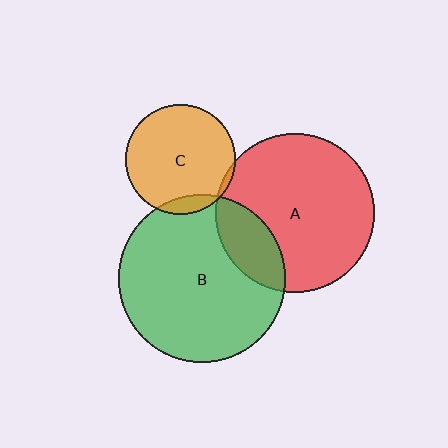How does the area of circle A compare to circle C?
Approximately 2.1 times.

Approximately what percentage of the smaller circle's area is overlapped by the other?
Approximately 20%.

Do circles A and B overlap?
Yes.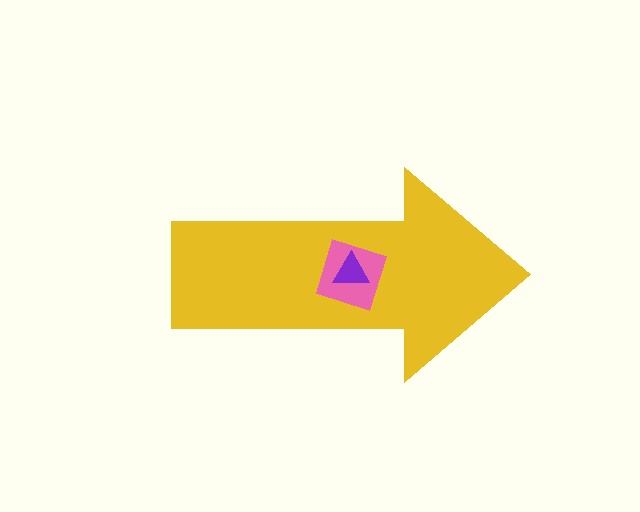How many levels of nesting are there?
3.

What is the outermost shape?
The yellow arrow.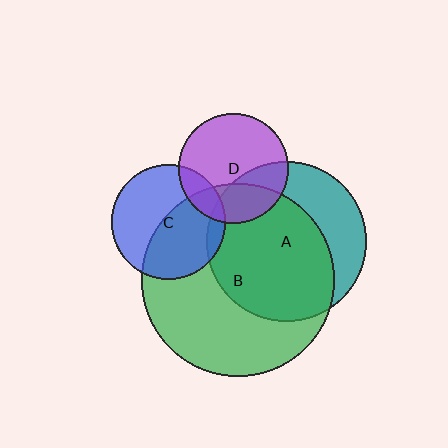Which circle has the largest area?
Circle B (green).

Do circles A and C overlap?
Yes.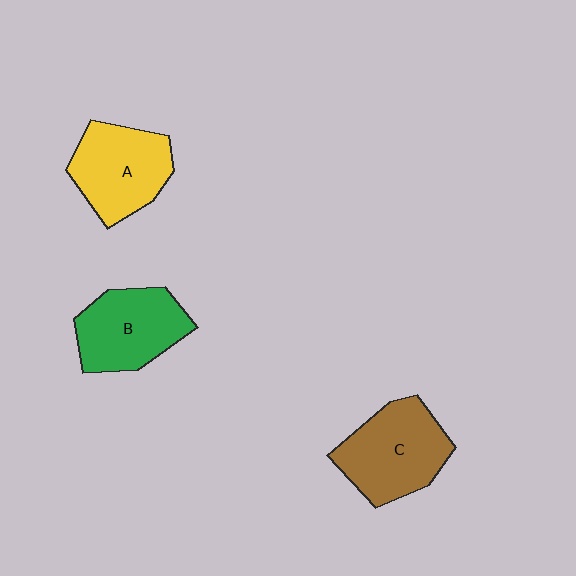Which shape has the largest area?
Shape C (brown).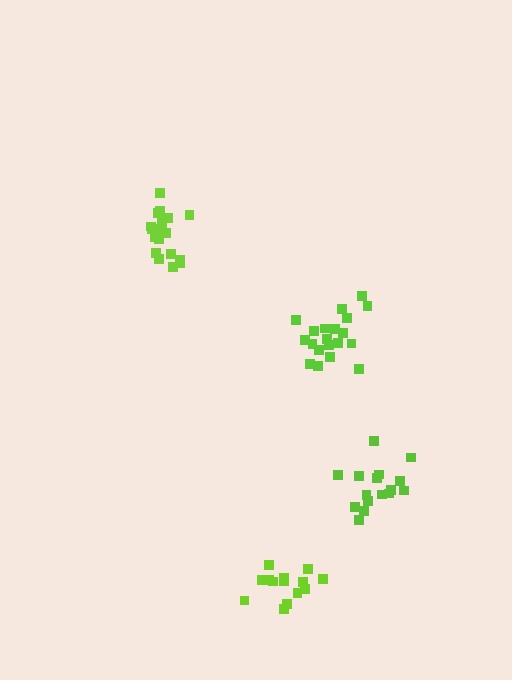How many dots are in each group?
Group 1: 20 dots, Group 2: 14 dots, Group 3: 16 dots, Group 4: 19 dots (69 total).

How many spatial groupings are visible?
There are 4 spatial groupings.